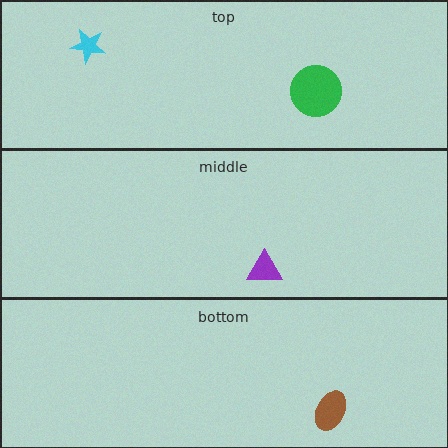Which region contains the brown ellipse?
The bottom region.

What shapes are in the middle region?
The purple triangle.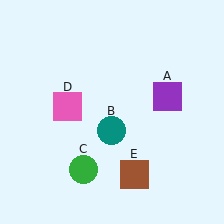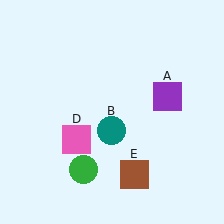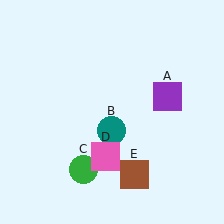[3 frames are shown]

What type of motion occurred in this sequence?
The pink square (object D) rotated counterclockwise around the center of the scene.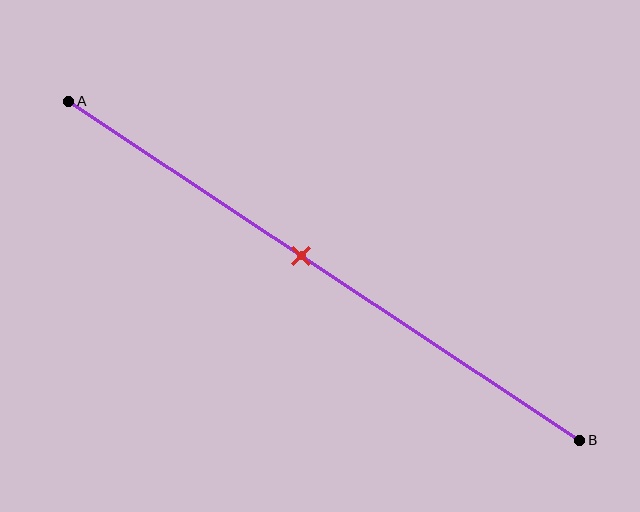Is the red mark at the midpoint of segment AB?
No, the mark is at about 45% from A, not at the 50% midpoint.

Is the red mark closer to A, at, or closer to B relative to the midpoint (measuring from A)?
The red mark is closer to point A than the midpoint of segment AB.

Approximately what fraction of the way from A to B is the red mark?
The red mark is approximately 45% of the way from A to B.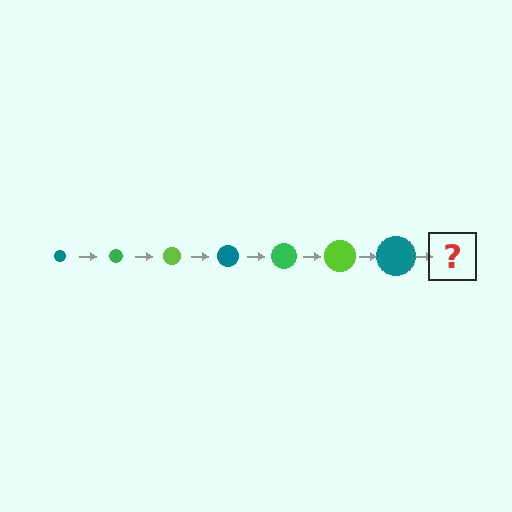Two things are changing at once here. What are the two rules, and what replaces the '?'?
The two rules are that the circle grows larger each step and the color cycles through teal, green, and lime. The '?' should be a green circle, larger than the previous one.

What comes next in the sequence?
The next element should be a green circle, larger than the previous one.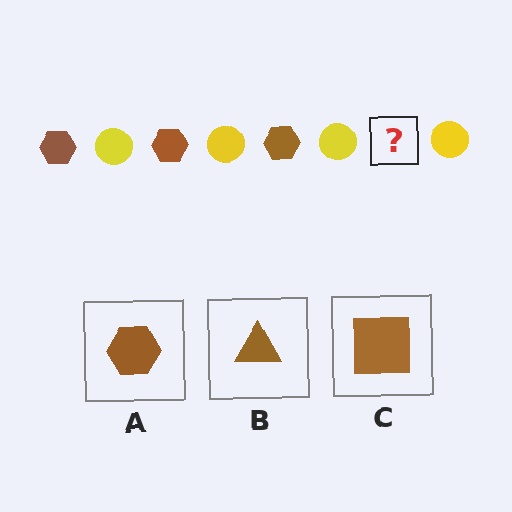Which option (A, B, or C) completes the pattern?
A.